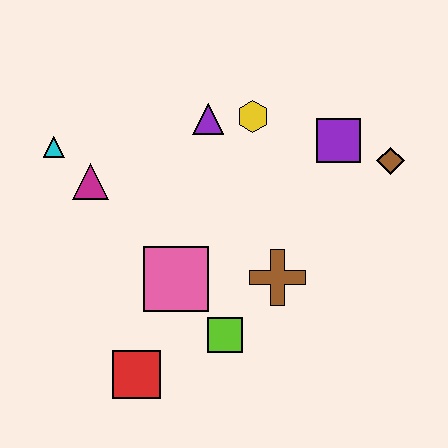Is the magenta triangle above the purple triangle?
No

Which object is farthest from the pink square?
The brown diamond is farthest from the pink square.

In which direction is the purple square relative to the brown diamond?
The purple square is to the left of the brown diamond.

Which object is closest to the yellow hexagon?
The purple triangle is closest to the yellow hexagon.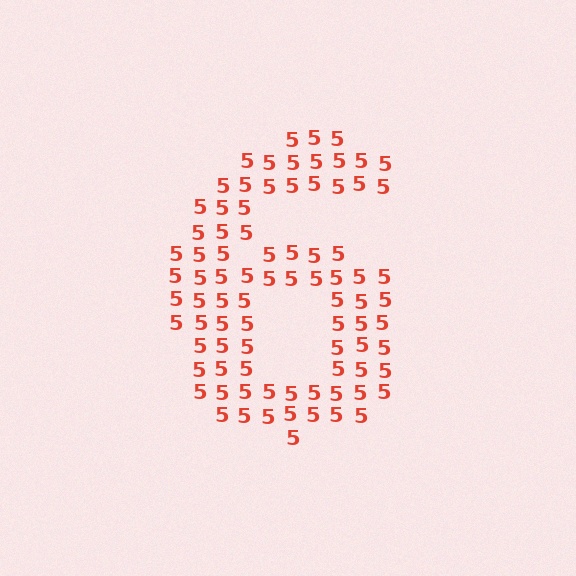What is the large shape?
The large shape is the digit 6.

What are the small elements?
The small elements are digit 5's.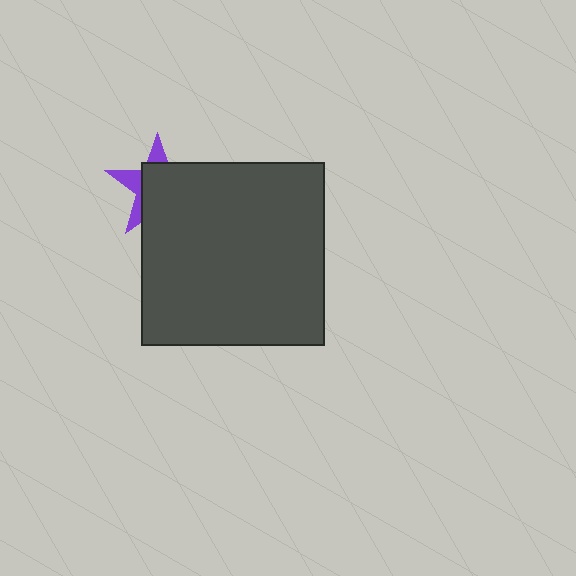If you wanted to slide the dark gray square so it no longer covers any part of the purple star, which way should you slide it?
Slide it toward the lower-right — that is the most direct way to separate the two shapes.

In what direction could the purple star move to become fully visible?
The purple star could move toward the upper-left. That would shift it out from behind the dark gray square entirely.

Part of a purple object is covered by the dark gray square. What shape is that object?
It is a star.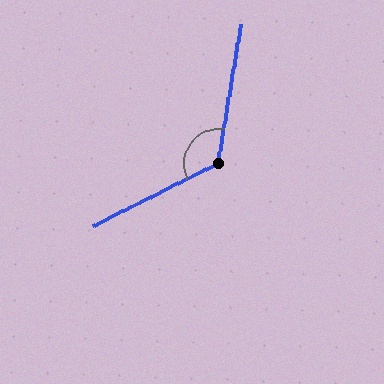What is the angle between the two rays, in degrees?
Approximately 126 degrees.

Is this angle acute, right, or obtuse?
It is obtuse.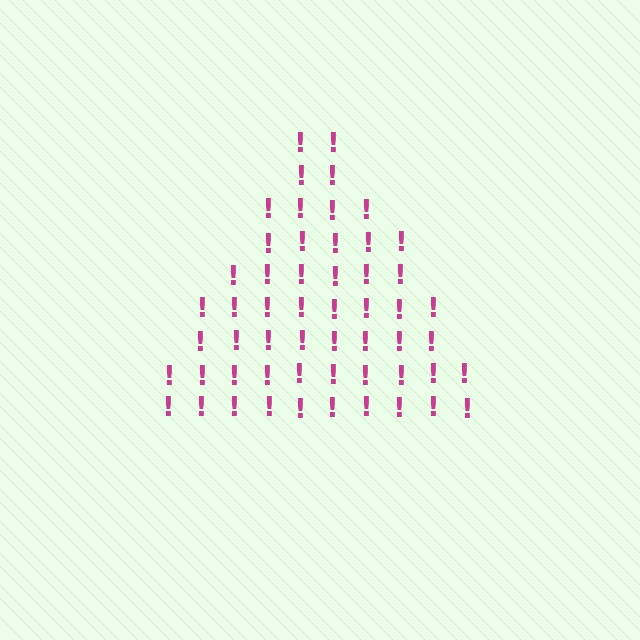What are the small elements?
The small elements are exclamation marks.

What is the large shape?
The large shape is a triangle.